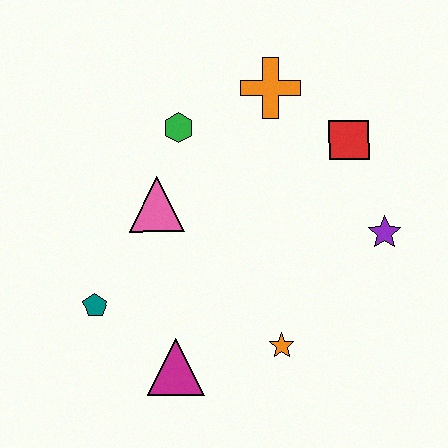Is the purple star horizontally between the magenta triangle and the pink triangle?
No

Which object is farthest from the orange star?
The orange cross is farthest from the orange star.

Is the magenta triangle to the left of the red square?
Yes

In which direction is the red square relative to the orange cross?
The red square is to the right of the orange cross.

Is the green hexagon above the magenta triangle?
Yes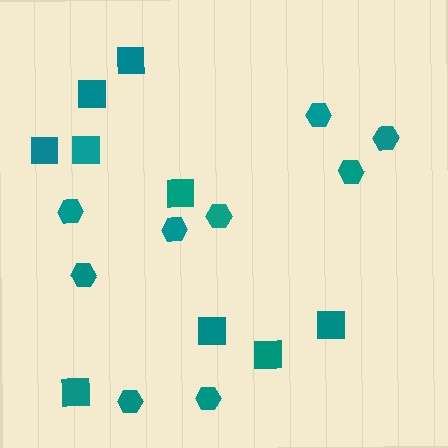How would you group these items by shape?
There are 2 groups: one group of hexagons (9) and one group of squares (9).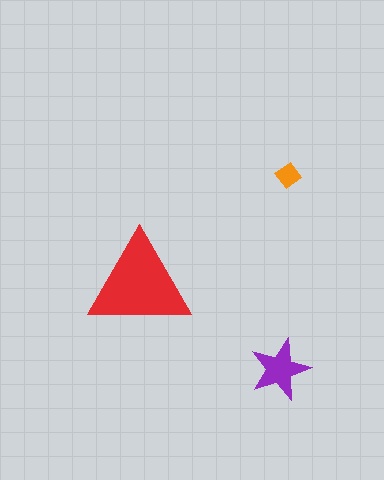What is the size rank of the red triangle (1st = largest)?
1st.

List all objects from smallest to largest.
The orange diamond, the purple star, the red triangle.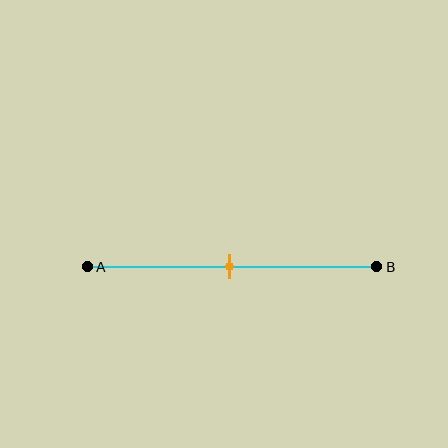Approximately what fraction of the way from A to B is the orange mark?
The orange mark is approximately 50% of the way from A to B.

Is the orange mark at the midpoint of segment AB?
Yes, the mark is approximately at the midpoint.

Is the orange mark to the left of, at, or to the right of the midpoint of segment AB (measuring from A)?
The orange mark is approximately at the midpoint of segment AB.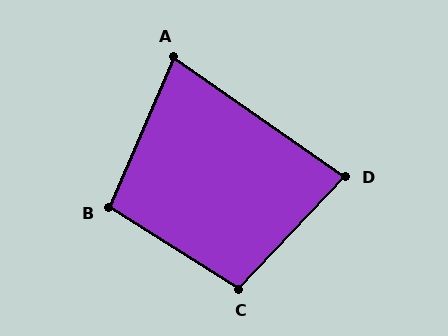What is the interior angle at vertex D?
Approximately 81 degrees (acute).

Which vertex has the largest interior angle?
C, at approximately 101 degrees.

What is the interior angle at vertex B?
Approximately 99 degrees (obtuse).